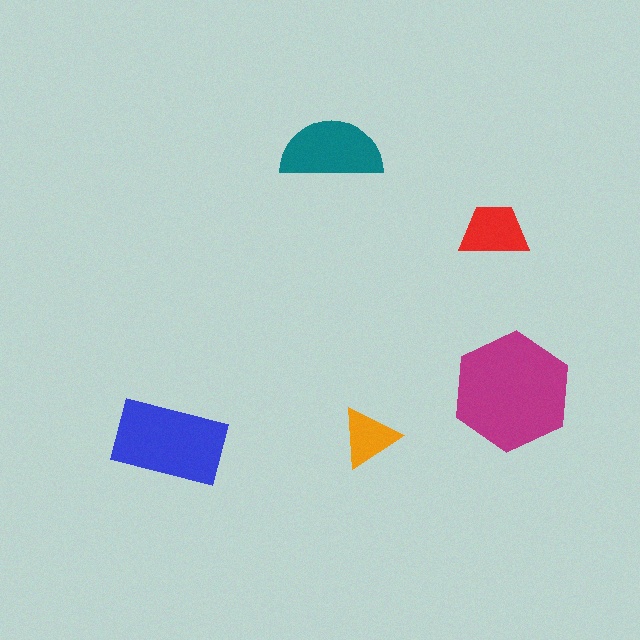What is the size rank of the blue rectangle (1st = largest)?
2nd.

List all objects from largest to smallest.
The magenta hexagon, the blue rectangle, the teal semicircle, the red trapezoid, the orange triangle.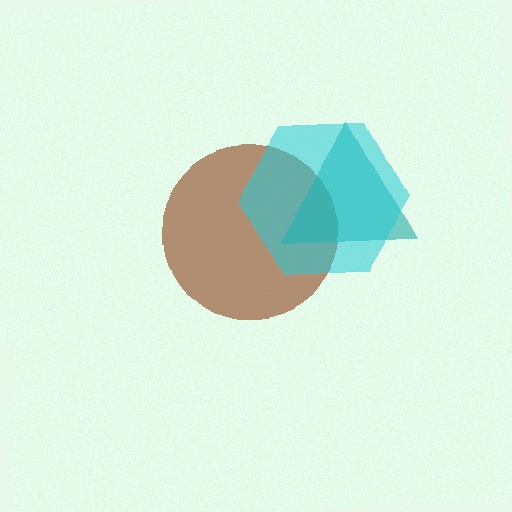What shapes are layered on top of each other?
The layered shapes are: a brown circle, a teal triangle, a cyan hexagon.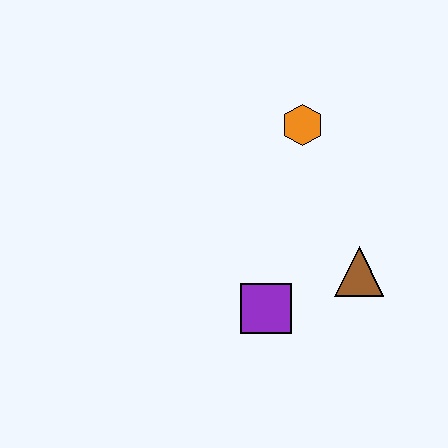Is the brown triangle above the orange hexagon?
No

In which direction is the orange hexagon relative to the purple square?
The orange hexagon is above the purple square.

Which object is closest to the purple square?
The brown triangle is closest to the purple square.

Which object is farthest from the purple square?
The orange hexagon is farthest from the purple square.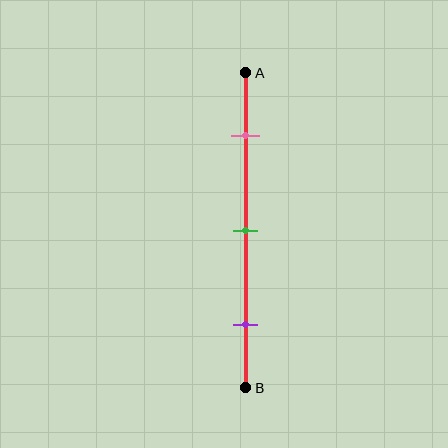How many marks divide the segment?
There are 3 marks dividing the segment.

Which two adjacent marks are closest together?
The pink and green marks are the closest adjacent pair.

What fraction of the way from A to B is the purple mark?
The purple mark is approximately 80% (0.8) of the way from A to B.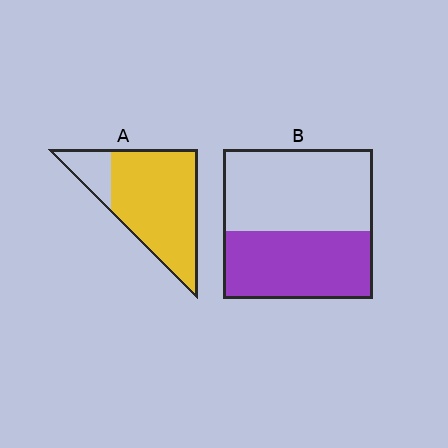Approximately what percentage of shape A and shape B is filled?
A is approximately 80% and B is approximately 45%.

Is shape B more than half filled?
No.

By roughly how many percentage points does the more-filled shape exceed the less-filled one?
By roughly 35 percentage points (A over B).